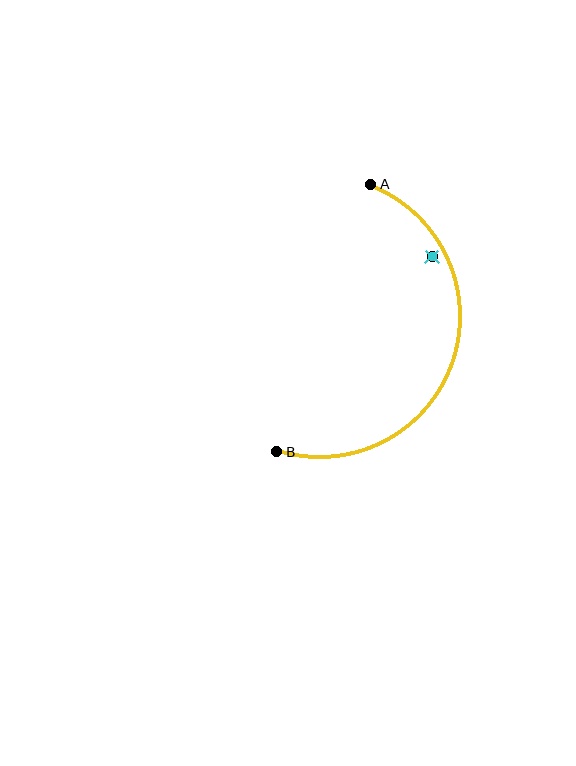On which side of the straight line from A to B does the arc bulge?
The arc bulges to the right of the straight line connecting A and B.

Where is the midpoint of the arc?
The arc midpoint is the point on the curve farthest from the straight line joining A and B. It sits to the right of that line.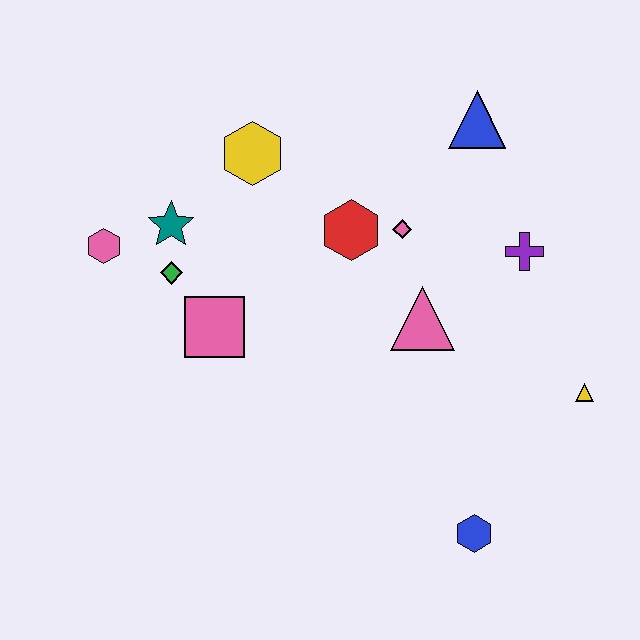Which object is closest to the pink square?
The green diamond is closest to the pink square.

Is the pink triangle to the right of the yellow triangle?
No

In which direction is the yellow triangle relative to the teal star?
The yellow triangle is to the right of the teal star.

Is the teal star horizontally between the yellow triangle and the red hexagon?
No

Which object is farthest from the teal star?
The yellow triangle is farthest from the teal star.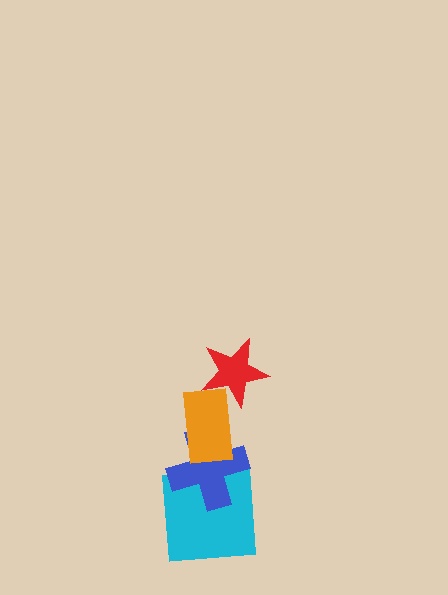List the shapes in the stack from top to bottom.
From top to bottom: the red star, the orange rectangle, the blue cross, the cyan square.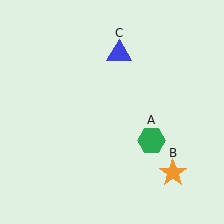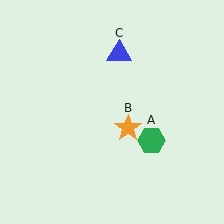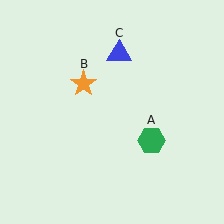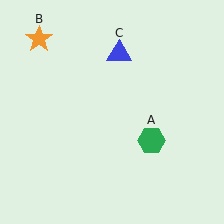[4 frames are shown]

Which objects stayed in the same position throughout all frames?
Green hexagon (object A) and blue triangle (object C) remained stationary.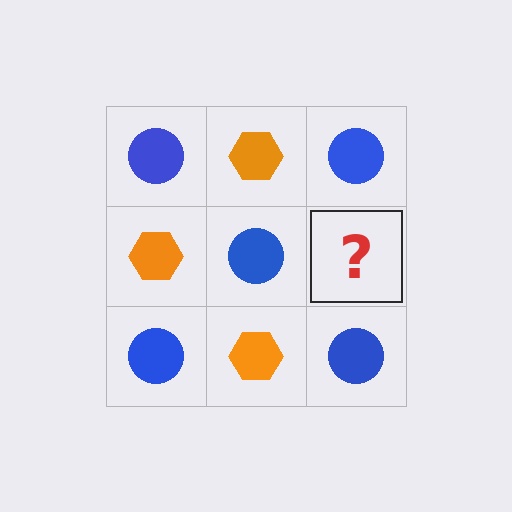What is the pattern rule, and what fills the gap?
The rule is that it alternates blue circle and orange hexagon in a checkerboard pattern. The gap should be filled with an orange hexagon.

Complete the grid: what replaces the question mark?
The question mark should be replaced with an orange hexagon.